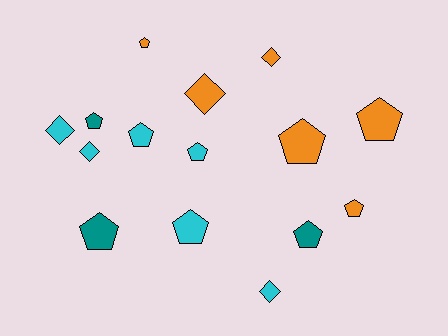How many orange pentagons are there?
There are 4 orange pentagons.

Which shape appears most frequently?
Pentagon, with 10 objects.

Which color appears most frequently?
Orange, with 6 objects.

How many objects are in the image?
There are 15 objects.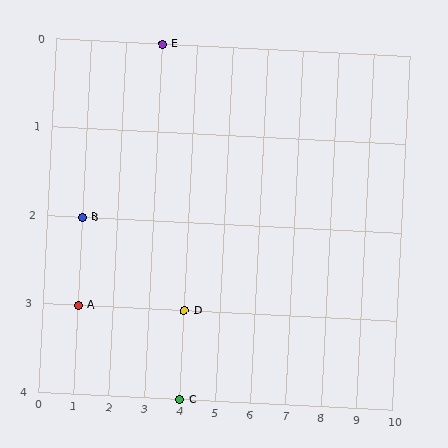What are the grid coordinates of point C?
Point C is at grid coordinates (4, 4).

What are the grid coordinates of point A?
Point A is at grid coordinates (1, 3).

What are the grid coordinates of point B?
Point B is at grid coordinates (1, 2).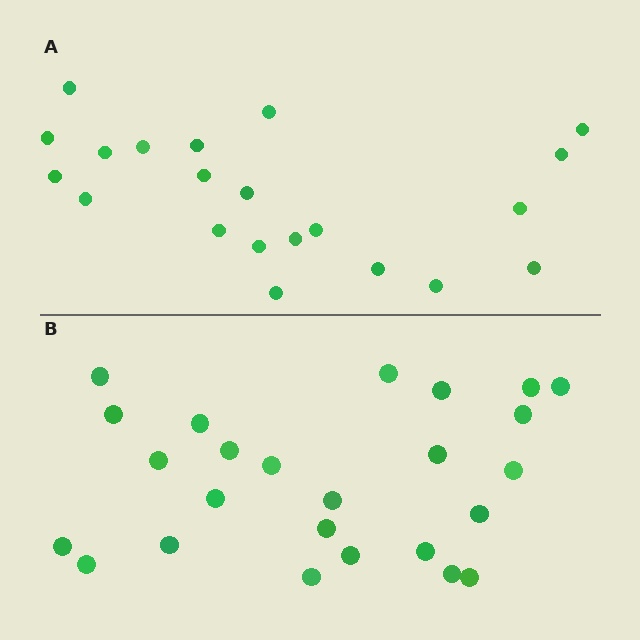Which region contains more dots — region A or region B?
Region B (the bottom region) has more dots.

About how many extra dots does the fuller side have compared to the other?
Region B has about 4 more dots than region A.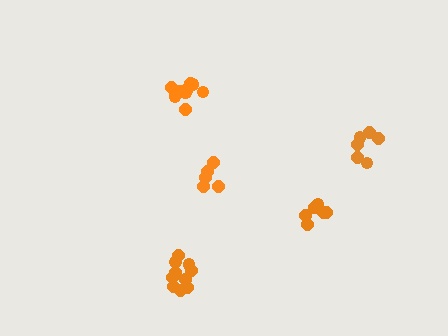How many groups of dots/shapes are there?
There are 5 groups.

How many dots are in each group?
Group 1: 10 dots, Group 2: 10 dots, Group 3: 5 dots, Group 4: 6 dots, Group 5: 6 dots (37 total).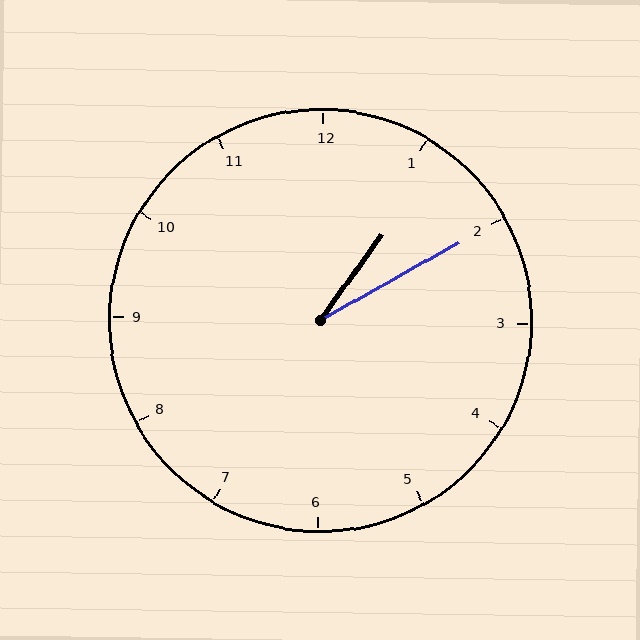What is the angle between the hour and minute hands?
Approximately 25 degrees.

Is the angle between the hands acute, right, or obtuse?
It is acute.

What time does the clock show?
1:10.